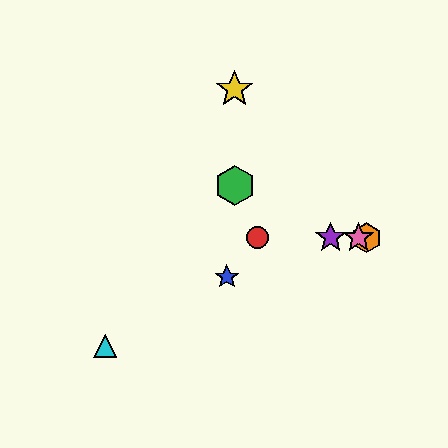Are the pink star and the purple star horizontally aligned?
Yes, both are at y≈238.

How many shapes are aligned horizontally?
4 shapes (the red circle, the purple star, the orange hexagon, the pink star) are aligned horizontally.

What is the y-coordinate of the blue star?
The blue star is at y≈277.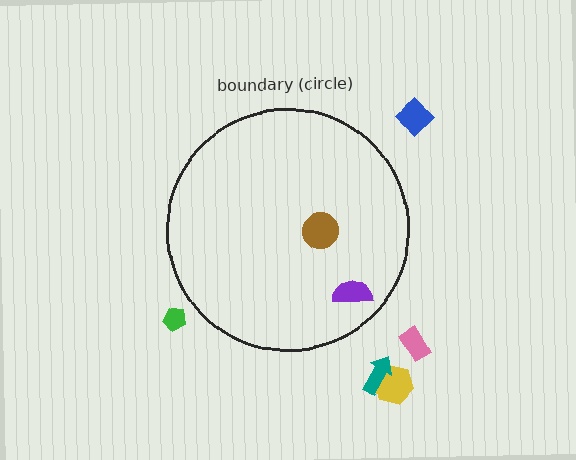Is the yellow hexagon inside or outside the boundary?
Outside.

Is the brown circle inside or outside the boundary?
Inside.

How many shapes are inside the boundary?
2 inside, 5 outside.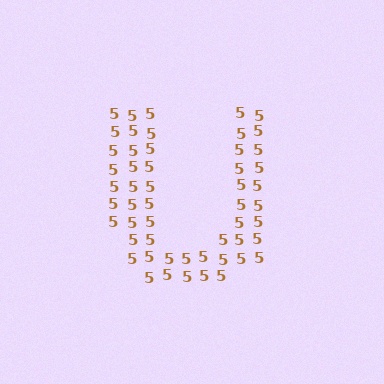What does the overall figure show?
The overall figure shows the letter U.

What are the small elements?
The small elements are digit 5's.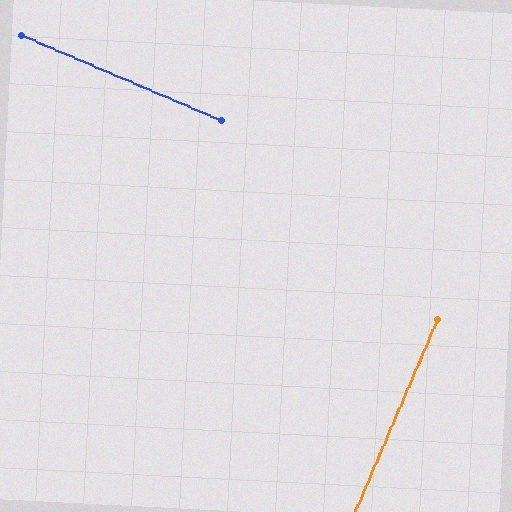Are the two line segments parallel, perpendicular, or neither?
Perpendicular — they meet at approximately 90°.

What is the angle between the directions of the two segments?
Approximately 90 degrees.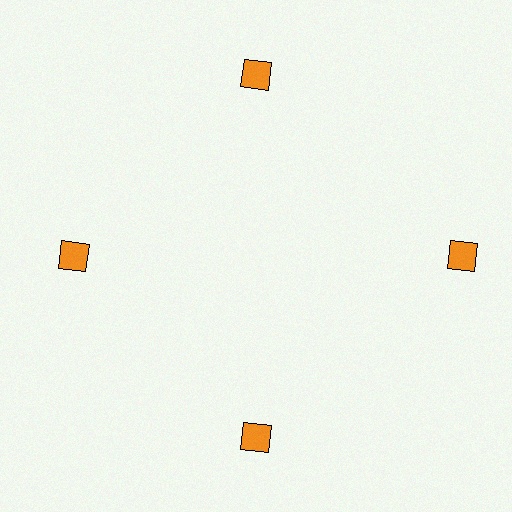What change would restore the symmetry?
The symmetry would be restored by moving it inward, back onto the ring so that all 4 diamonds sit at equal angles and equal distance from the center.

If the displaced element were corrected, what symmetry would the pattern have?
It would have 4-fold rotational symmetry — the pattern would map onto itself every 90 degrees.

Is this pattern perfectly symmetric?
No. The 4 orange diamonds are arranged in a ring, but one element near the 3 o'clock position is pushed outward from the center, breaking the 4-fold rotational symmetry.